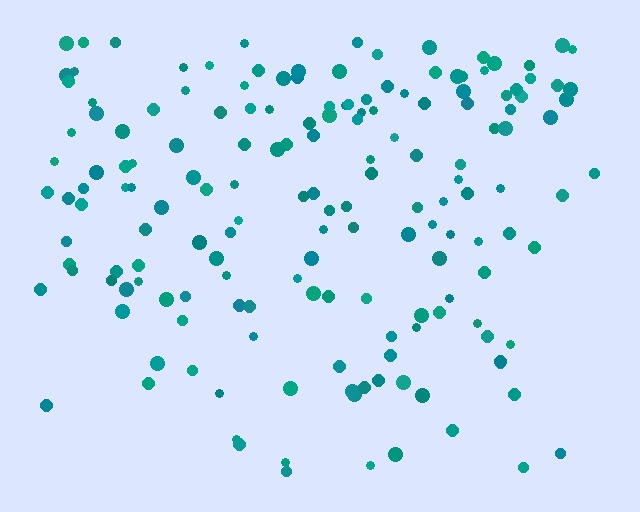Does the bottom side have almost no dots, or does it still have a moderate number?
Still a moderate number, just noticeably fewer than the top.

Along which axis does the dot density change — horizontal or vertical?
Vertical.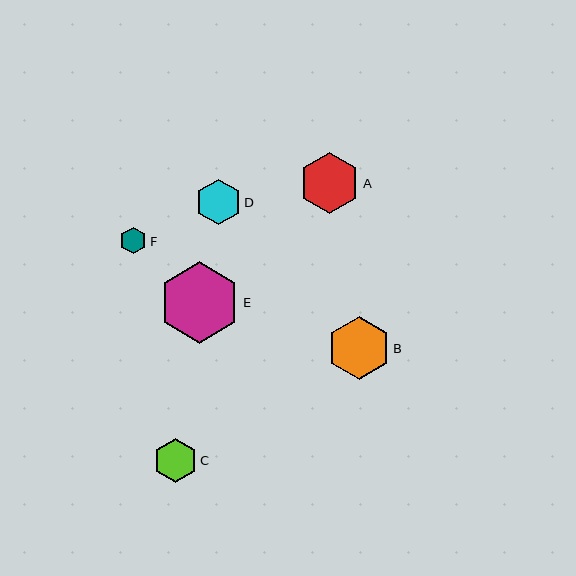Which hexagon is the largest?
Hexagon E is the largest with a size of approximately 81 pixels.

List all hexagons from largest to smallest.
From largest to smallest: E, B, A, D, C, F.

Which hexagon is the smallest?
Hexagon F is the smallest with a size of approximately 27 pixels.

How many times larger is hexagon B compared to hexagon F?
Hexagon B is approximately 2.4 times the size of hexagon F.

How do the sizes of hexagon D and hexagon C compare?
Hexagon D and hexagon C are approximately the same size.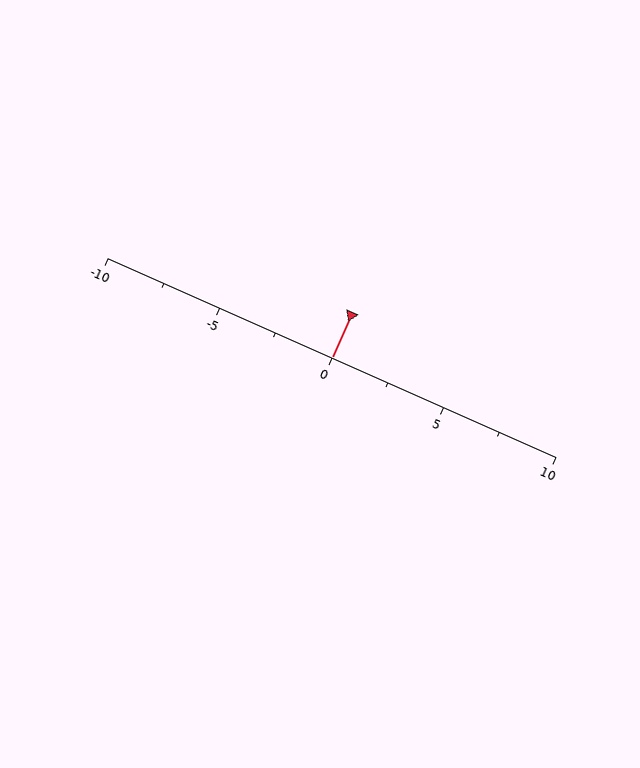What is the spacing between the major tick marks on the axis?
The major ticks are spaced 5 apart.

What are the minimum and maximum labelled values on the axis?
The axis runs from -10 to 10.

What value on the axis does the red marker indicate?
The marker indicates approximately 0.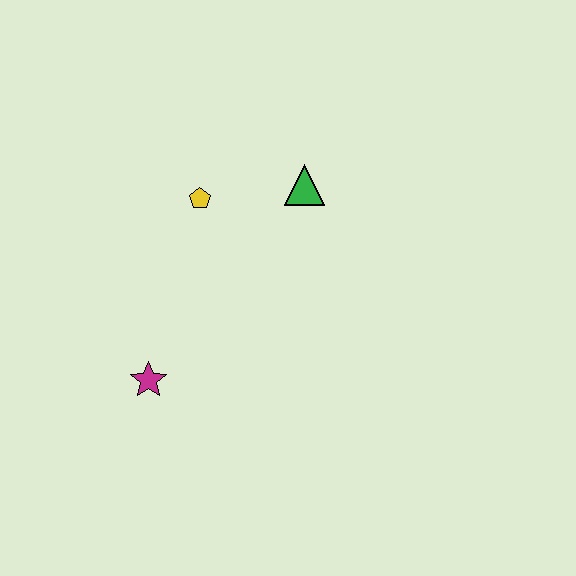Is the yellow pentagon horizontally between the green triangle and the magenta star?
Yes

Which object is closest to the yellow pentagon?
The green triangle is closest to the yellow pentagon.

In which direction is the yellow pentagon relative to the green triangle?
The yellow pentagon is to the left of the green triangle.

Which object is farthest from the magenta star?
The green triangle is farthest from the magenta star.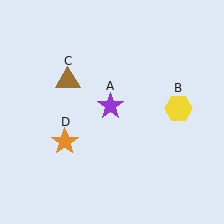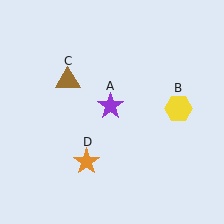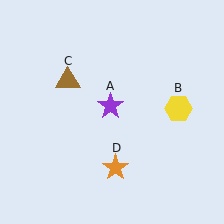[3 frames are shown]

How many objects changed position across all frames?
1 object changed position: orange star (object D).